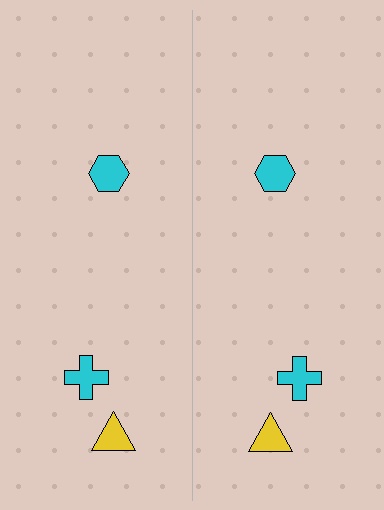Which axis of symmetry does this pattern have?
The pattern has a vertical axis of symmetry running through the center of the image.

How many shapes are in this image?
There are 6 shapes in this image.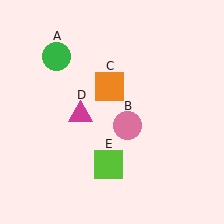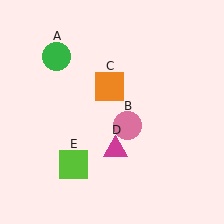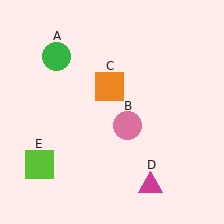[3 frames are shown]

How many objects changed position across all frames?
2 objects changed position: magenta triangle (object D), lime square (object E).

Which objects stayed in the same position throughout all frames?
Green circle (object A) and pink circle (object B) and orange square (object C) remained stationary.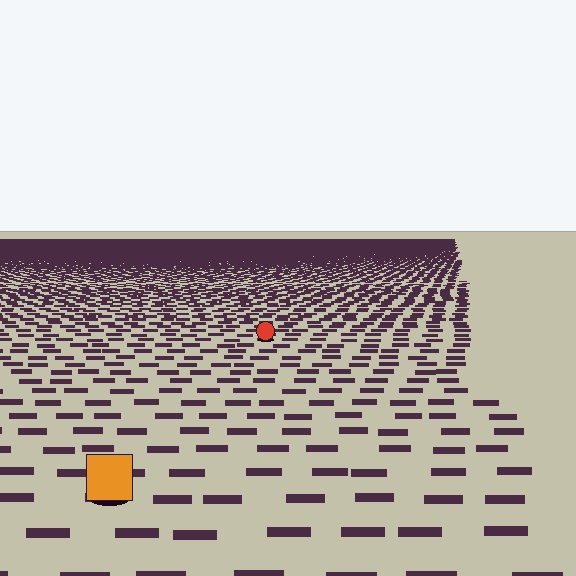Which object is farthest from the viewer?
The red circle is farthest from the viewer. It appears smaller and the ground texture around it is denser.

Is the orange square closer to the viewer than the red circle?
Yes. The orange square is closer — you can tell from the texture gradient: the ground texture is coarser near it.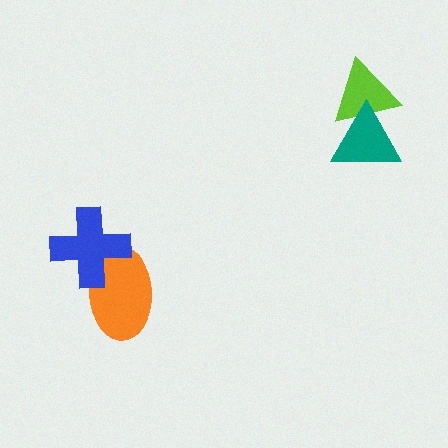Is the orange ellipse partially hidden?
Yes, it is partially covered by another shape.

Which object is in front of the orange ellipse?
The blue cross is in front of the orange ellipse.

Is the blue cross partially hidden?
No, no other shape covers it.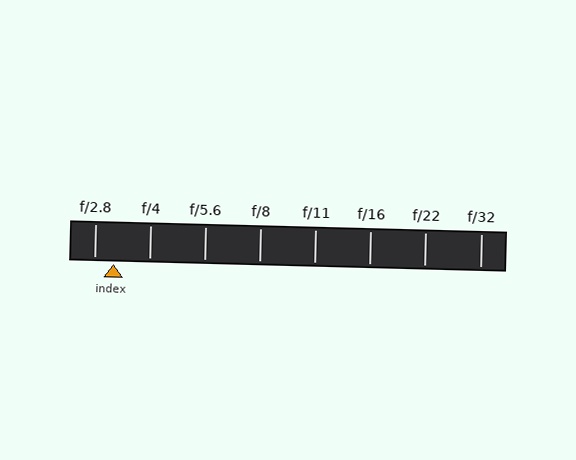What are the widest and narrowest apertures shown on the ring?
The widest aperture shown is f/2.8 and the narrowest is f/32.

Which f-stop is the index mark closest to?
The index mark is closest to f/2.8.